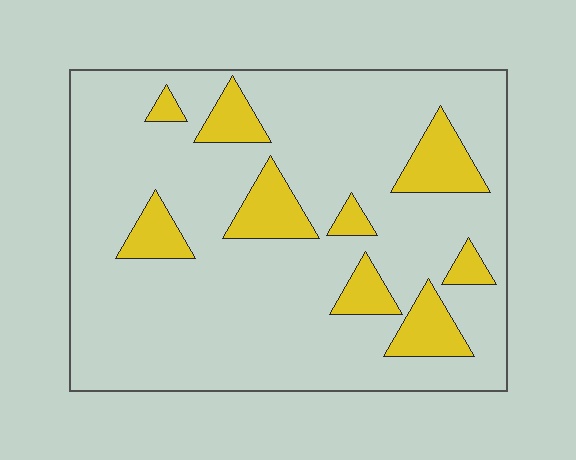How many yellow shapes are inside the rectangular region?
9.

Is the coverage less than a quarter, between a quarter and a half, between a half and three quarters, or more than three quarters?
Less than a quarter.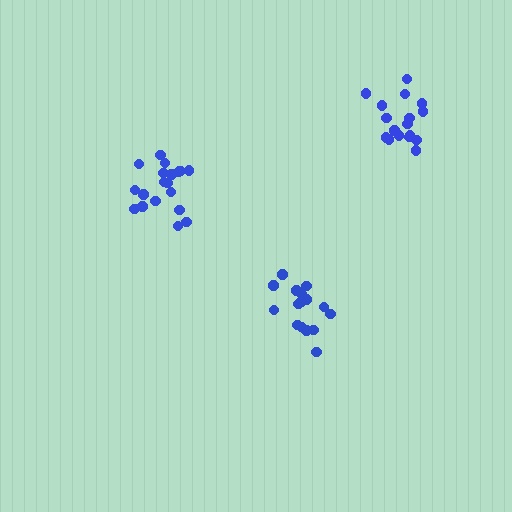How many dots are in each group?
Group 1: 19 dots, Group 2: 17 dots, Group 3: 17 dots (53 total).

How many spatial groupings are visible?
There are 3 spatial groupings.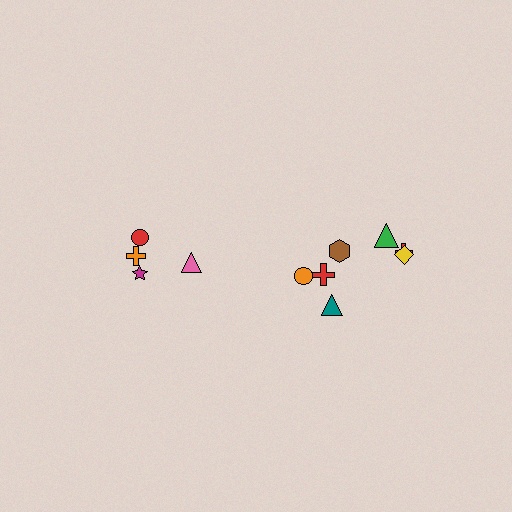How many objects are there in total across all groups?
There are 11 objects.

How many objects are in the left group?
There are 4 objects.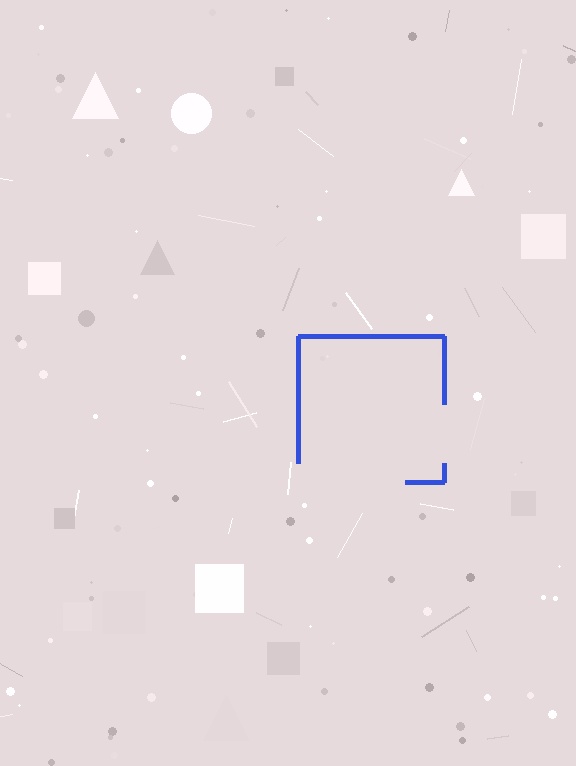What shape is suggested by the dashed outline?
The dashed outline suggests a square.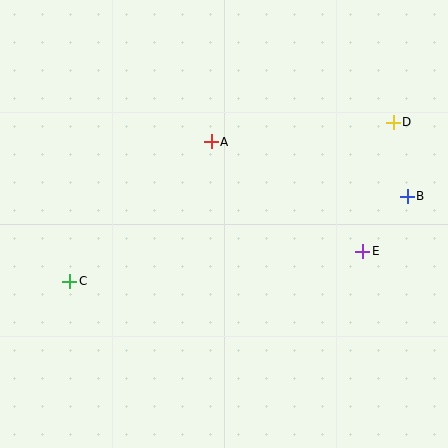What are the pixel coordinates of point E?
Point E is at (363, 251).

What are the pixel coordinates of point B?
Point B is at (407, 196).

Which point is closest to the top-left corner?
Point A is closest to the top-left corner.